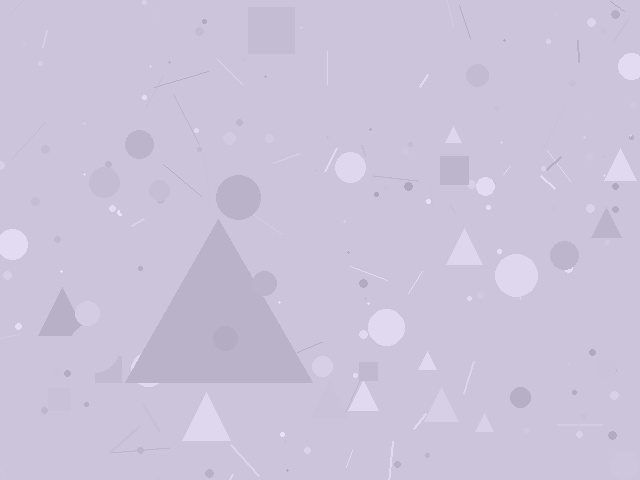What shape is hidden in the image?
A triangle is hidden in the image.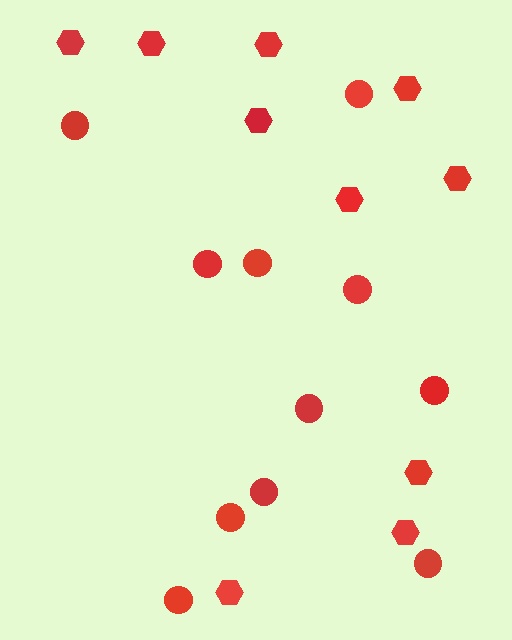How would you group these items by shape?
There are 2 groups: one group of circles (11) and one group of hexagons (10).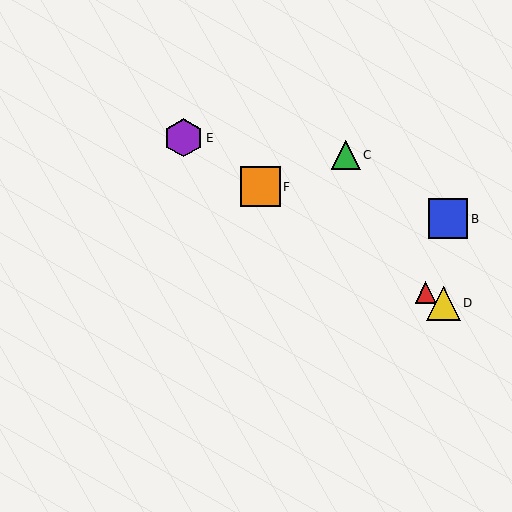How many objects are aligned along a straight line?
4 objects (A, D, E, F) are aligned along a straight line.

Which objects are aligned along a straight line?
Objects A, D, E, F are aligned along a straight line.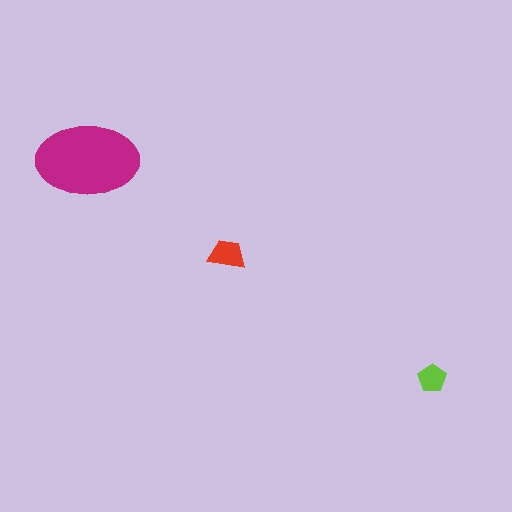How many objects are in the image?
There are 3 objects in the image.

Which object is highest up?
The magenta ellipse is topmost.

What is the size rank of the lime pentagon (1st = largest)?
3rd.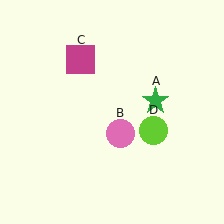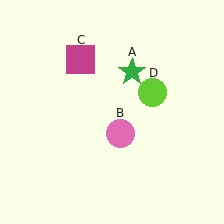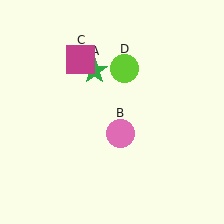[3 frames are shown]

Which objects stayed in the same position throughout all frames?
Pink circle (object B) and magenta square (object C) remained stationary.